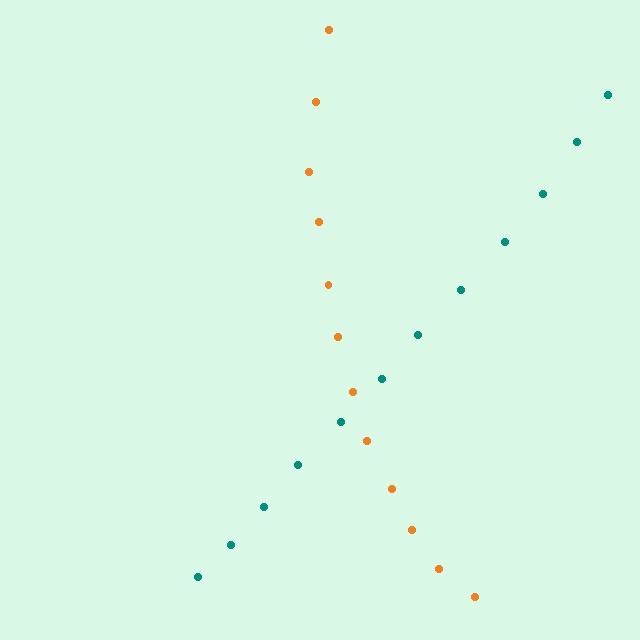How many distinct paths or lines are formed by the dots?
There are 2 distinct paths.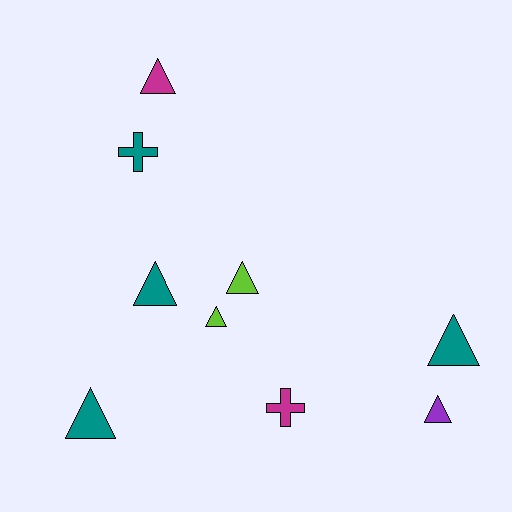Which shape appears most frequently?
Triangle, with 7 objects.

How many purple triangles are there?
There is 1 purple triangle.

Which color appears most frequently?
Teal, with 4 objects.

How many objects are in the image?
There are 9 objects.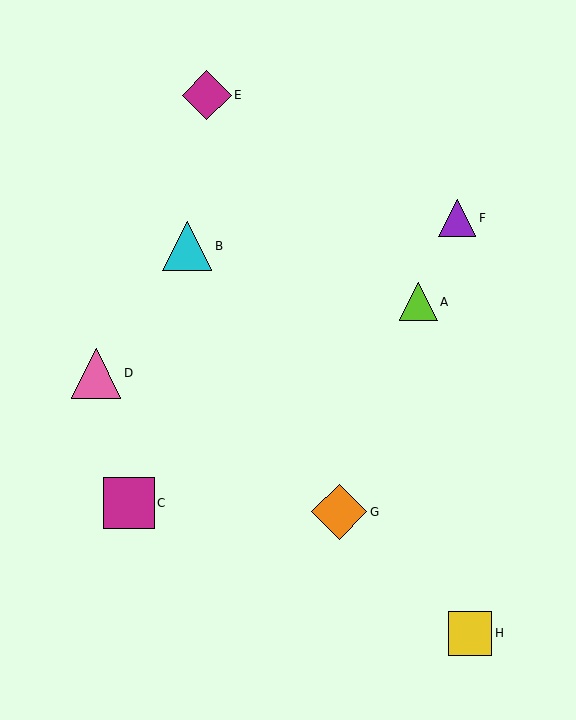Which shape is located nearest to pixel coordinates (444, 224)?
The purple triangle (labeled F) at (457, 218) is nearest to that location.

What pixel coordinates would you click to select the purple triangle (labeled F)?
Click at (457, 218) to select the purple triangle F.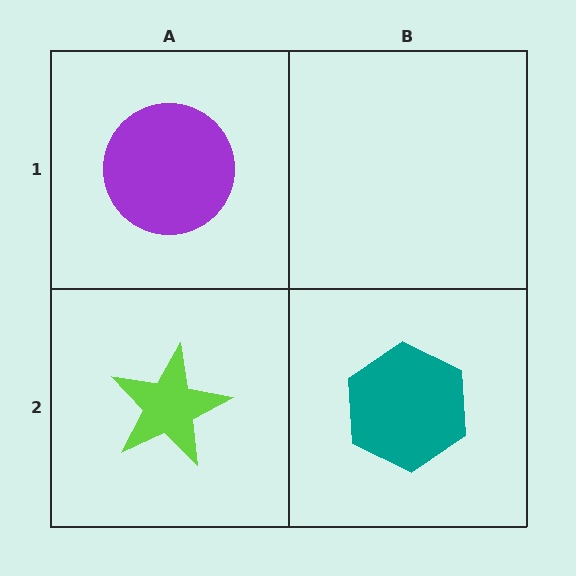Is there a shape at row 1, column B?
No, that cell is empty.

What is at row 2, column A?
A lime star.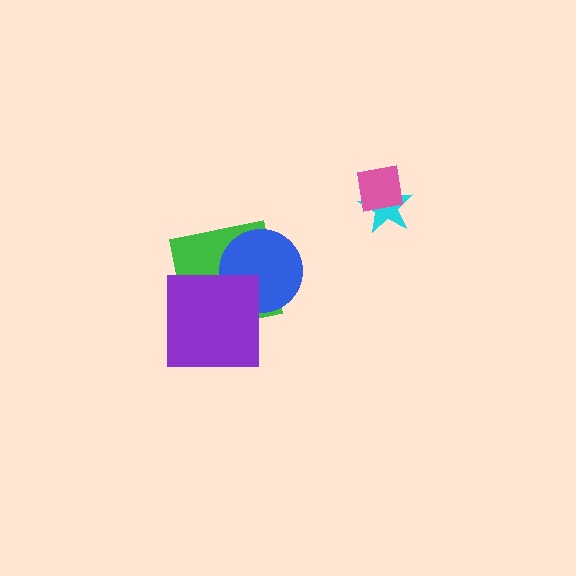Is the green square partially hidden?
Yes, it is partially covered by another shape.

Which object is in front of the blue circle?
The purple square is in front of the blue circle.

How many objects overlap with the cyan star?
1 object overlaps with the cyan star.